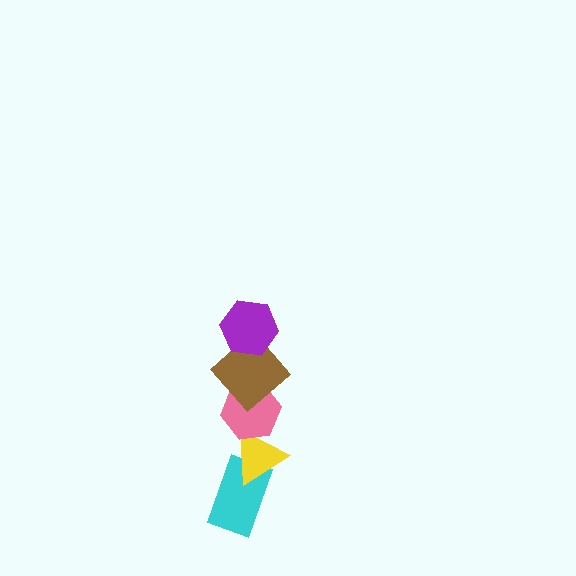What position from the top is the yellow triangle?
The yellow triangle is 4th from the top.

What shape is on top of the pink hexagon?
The brown diamond is on top of the pink hexagon.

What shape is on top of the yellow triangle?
The pink hexagon is on top of the yellow triangle.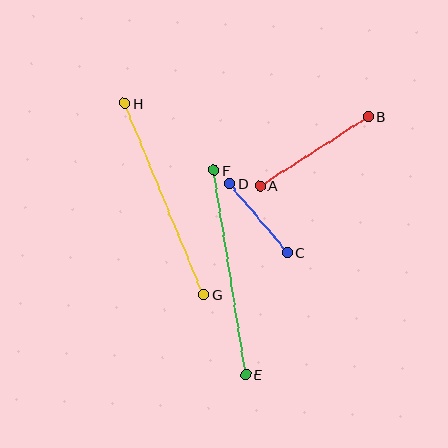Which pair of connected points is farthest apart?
Points G and H are farthest apart.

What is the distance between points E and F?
The distance is approximately 206 pixels.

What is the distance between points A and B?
The distance is approximately 129 pixels.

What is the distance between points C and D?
The distance is approximately 90 pixels.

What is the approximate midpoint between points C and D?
The midpoint is at approximately (258, 218) pixels.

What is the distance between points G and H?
The distance is approximately 207 pixels.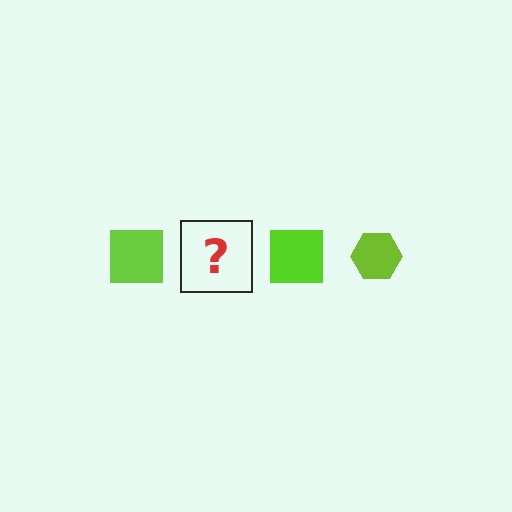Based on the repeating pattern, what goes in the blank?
The blank should be a lime hexagon.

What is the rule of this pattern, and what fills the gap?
The rule is that the pattern cycles through square, hexagon shapes in lime. The gap should be filled with a lime hexagon.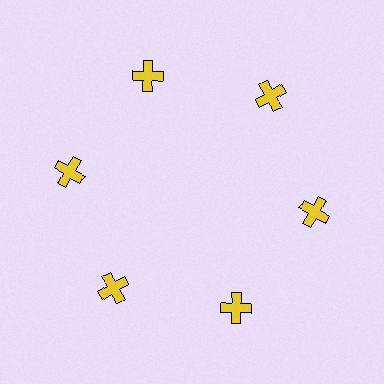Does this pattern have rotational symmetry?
Yes, this pattern has 6-fold rotational symmetry. It looks the same after rotating 60 degrees around the center.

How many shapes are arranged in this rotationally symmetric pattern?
There are 6 shapes, arranged in 6 groups of 1.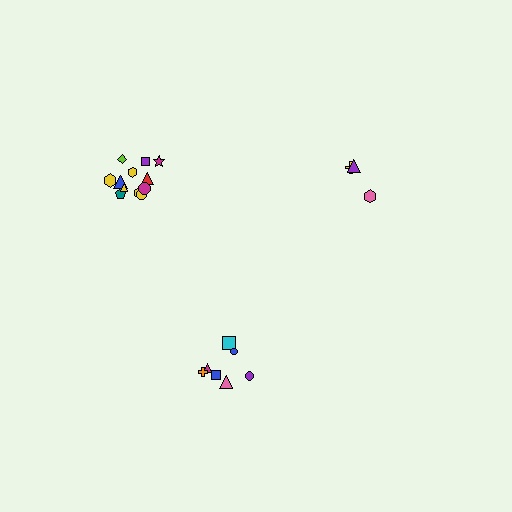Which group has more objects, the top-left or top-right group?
The top-left group.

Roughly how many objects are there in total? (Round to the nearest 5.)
Roughly 20 objects in total.